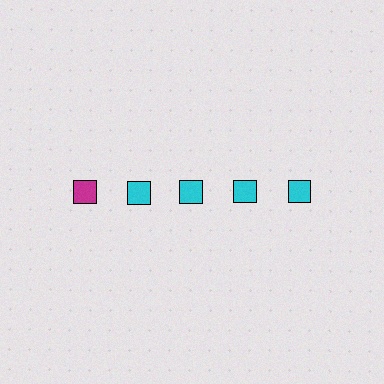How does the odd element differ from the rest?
It has a different color: magenta instead of cyan.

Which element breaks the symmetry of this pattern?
The magenta square in the top row, leftmost column breaks the symmetry. All other shapes are cyan squares.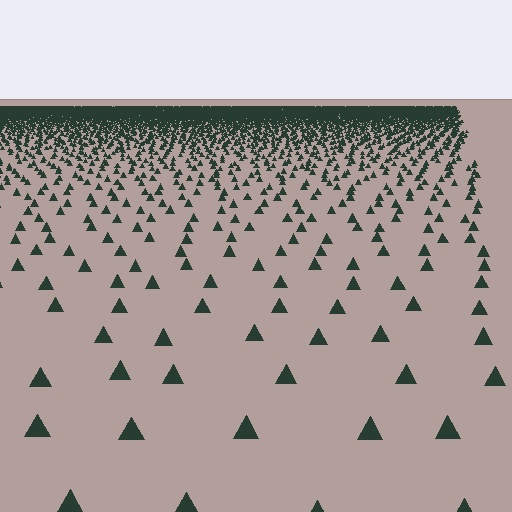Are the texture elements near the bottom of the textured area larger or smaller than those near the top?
Larger. Near the bottom, elements are closer to the viewer and appear at a bigger on-screen size.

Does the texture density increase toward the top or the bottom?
Density increases toward the top.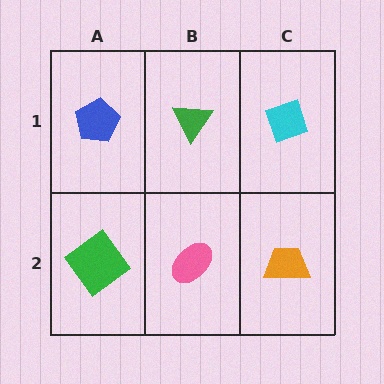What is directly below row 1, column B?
A pink ellipse.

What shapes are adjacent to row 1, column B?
A pink ellipse (row 2, column B), a blue pentagon (row 1, column A), a cyan diamond (row 1, column C).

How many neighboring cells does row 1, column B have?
3.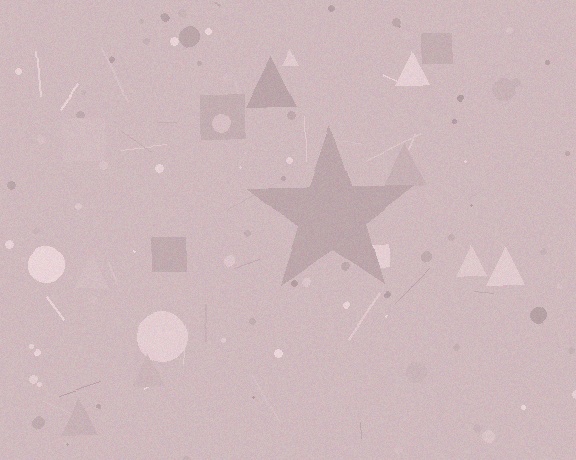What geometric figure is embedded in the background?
A star is embedded in the background.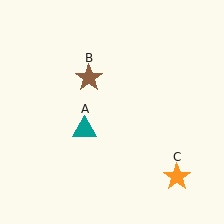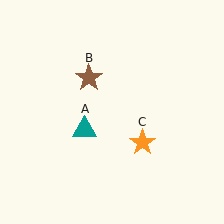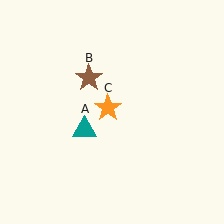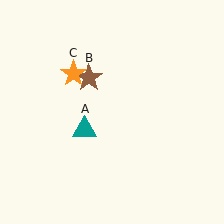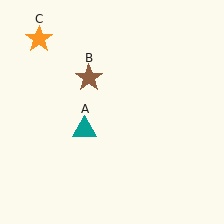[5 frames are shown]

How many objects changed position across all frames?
1 object changed position: orange star (object C).